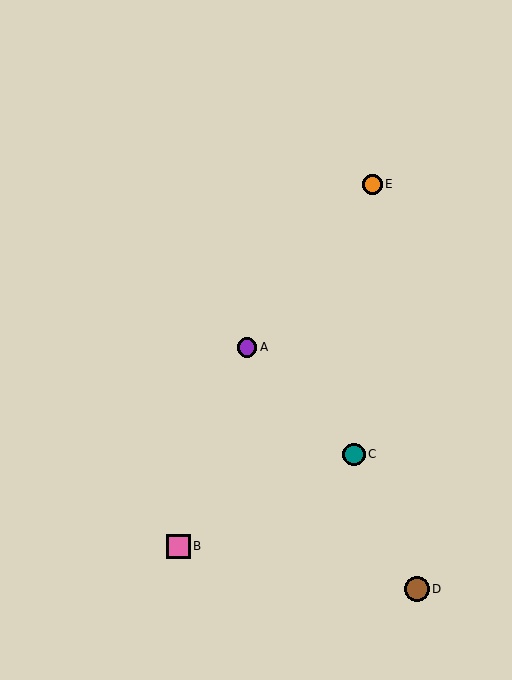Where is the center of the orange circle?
The center of the orange circle is at (372, 184).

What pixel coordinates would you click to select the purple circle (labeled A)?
Click at (247, 348) to select the purple circle A.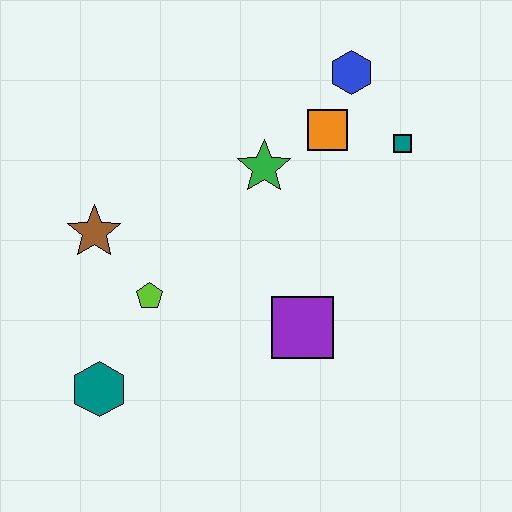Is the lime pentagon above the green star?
No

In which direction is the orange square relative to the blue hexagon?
The orange square is below the blue hexagon.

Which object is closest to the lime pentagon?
The brown star is closest to the lime pentagon.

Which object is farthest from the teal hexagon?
The blue hexagon is farthest from the teal hexagon.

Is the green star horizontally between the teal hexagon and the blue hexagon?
Yes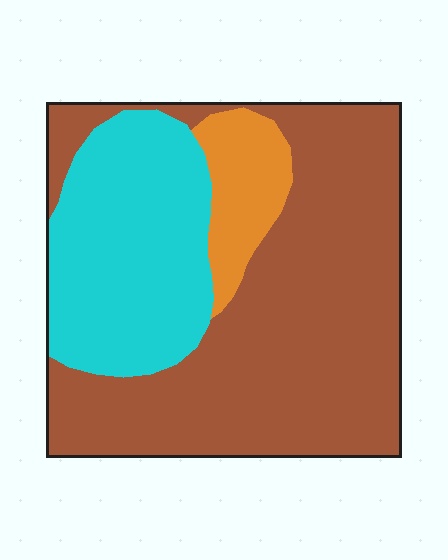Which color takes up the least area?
Orange, at roughly 10%.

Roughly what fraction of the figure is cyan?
Cyan covers 30% of the figure.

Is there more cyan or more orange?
Cyan.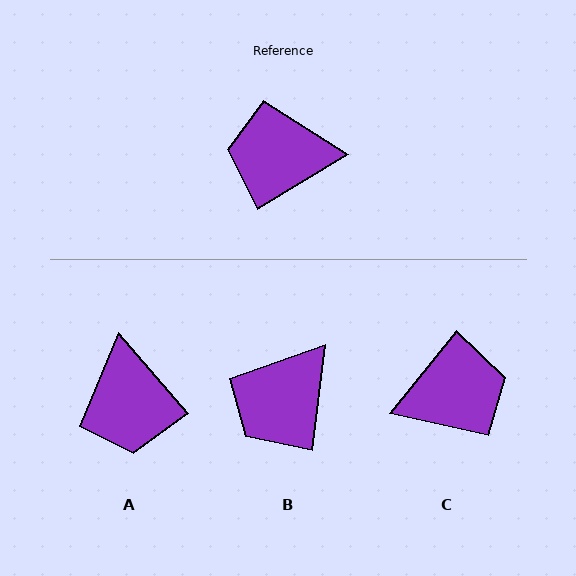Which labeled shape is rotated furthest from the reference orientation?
C, about 160 degrees away.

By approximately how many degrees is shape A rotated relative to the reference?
Approximately 99 degrees counter-clockwise.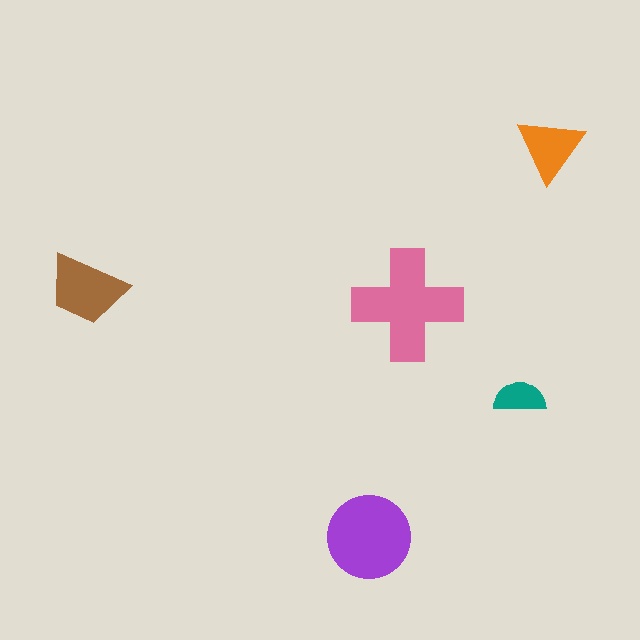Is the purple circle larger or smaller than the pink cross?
Smaller.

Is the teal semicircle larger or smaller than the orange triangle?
Smaller.